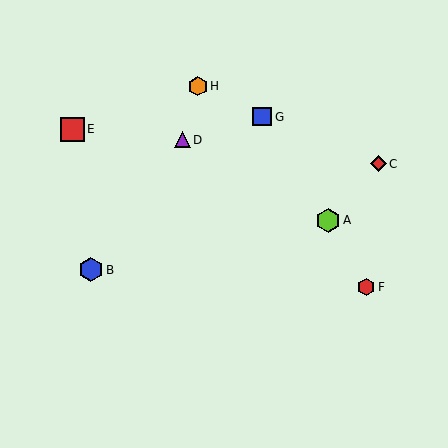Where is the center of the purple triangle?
The center of the purple triangle is at (183, 140).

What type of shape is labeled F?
Shape F is a red hexagon.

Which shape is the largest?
The blue hexagon (labeled B) is the largest.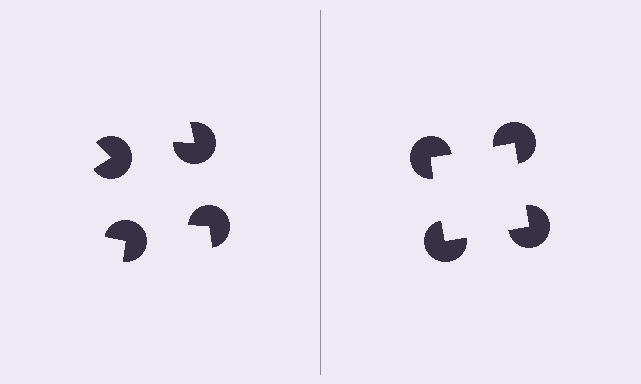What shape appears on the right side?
An illusory square.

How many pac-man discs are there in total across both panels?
8 — 4 on each side.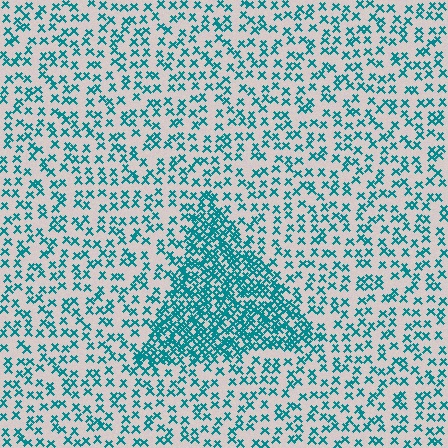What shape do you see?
I see a triangle.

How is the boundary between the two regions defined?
The boundary is defined by a change in element density (approximately 2.7x ratio). All elements are the same color, size, and shape.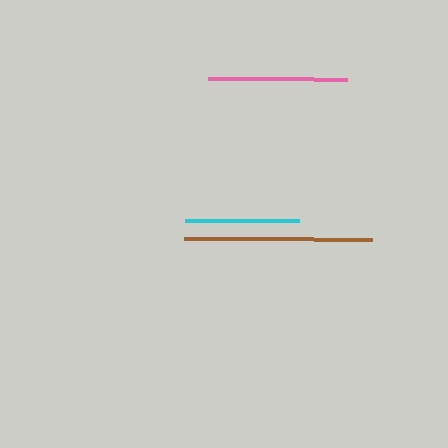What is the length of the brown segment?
The brown segment is approximately 188 pixels long.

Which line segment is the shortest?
The cyan line is the shortest at approximately 114 pixels.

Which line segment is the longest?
The brown line is the longest at approximately 188 pixels.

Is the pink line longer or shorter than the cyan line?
The pink line is longer than the cyan line.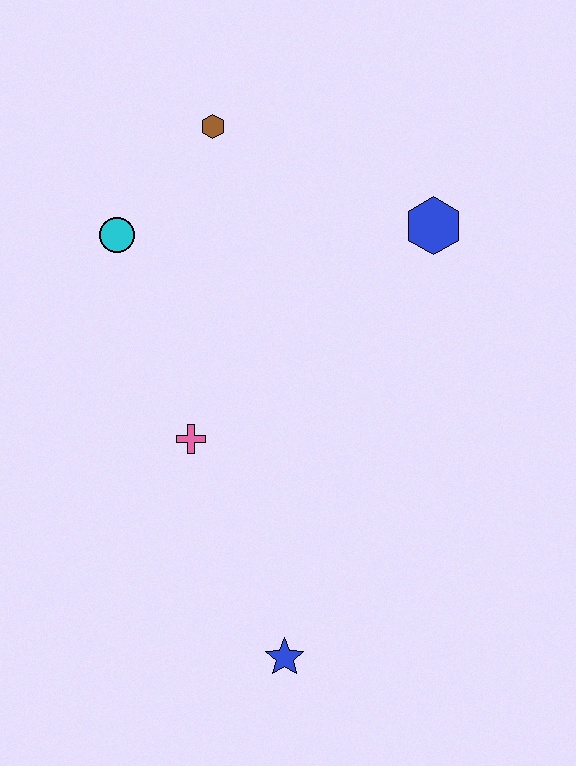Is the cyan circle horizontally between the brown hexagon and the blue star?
No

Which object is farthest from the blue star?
The brown hexagon is farthest from the blue star.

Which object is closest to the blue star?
The pink cross is closest to the blue star.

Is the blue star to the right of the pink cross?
Yes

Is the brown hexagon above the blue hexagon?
Yes